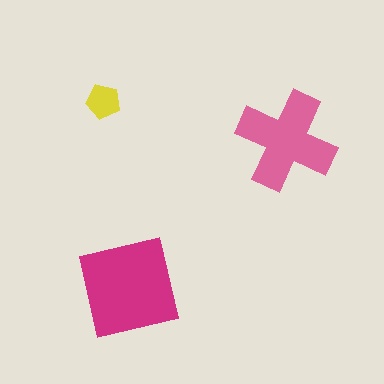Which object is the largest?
The magenta square.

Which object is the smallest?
The yellow pentagon.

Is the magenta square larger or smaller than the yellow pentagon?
Larger.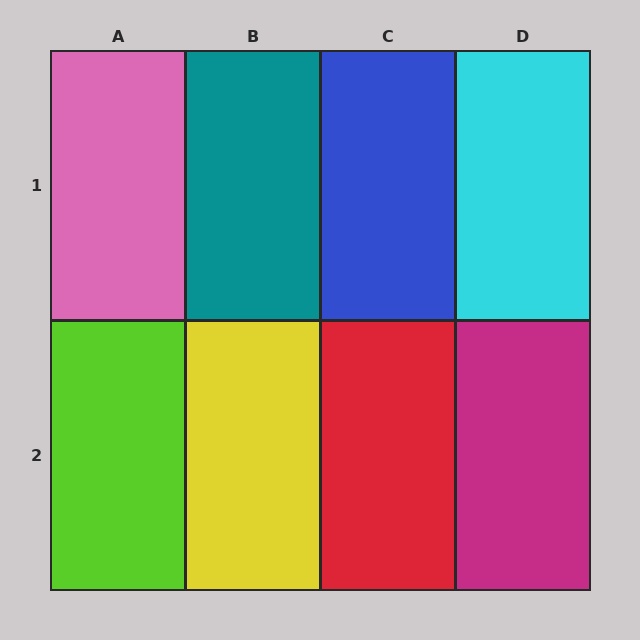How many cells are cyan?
1 cell is cyan.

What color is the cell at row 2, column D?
Magenta.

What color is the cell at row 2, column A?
Lime.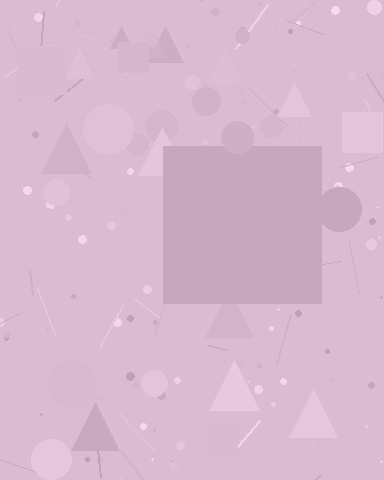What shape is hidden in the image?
A square is hidden in the image.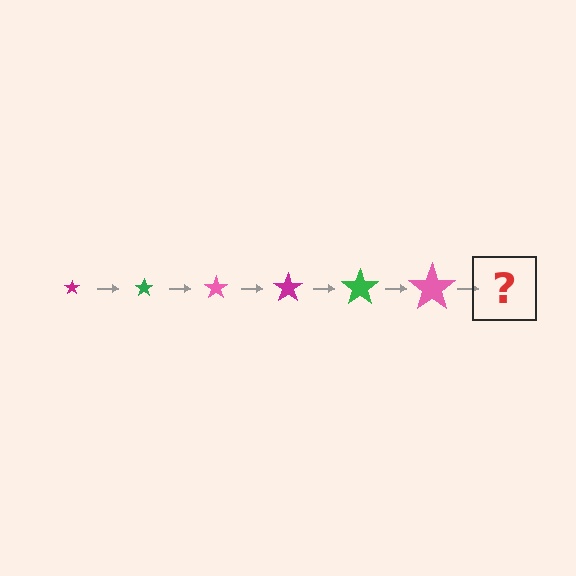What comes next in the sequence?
The next element should be a magenta star, larger than the previous one.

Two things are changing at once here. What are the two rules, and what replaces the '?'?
The two rules are that the star grows larger each step and the color cycles through magenta, green, and pink. The '?' should be a magenta star, larger than the previous one.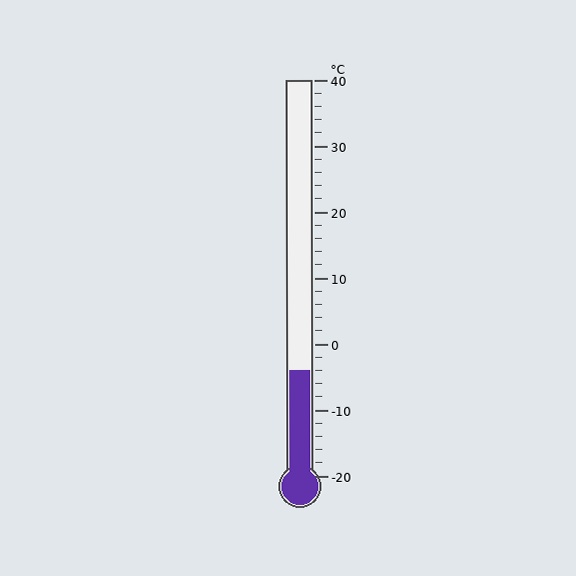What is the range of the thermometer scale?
The thermometer scale ranges from -20°C to 40°C.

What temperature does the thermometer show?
The thermometer shows approximately -4°C.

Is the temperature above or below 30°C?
The temperature is below 30°C.